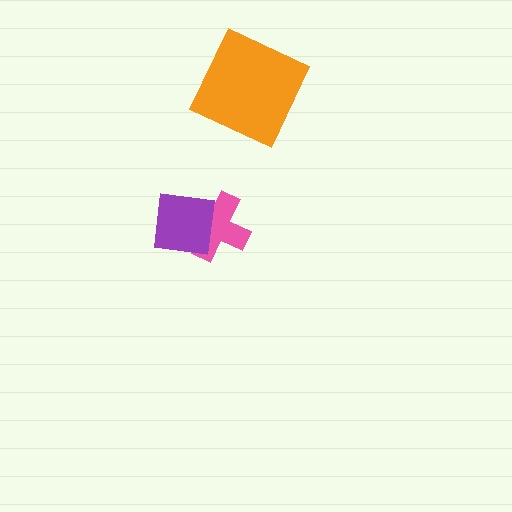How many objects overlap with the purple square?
1 object overlaps with the purple square.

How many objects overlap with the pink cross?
1 object overlaps with the pink cross.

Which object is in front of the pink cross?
The purple square is in front of the pink cross.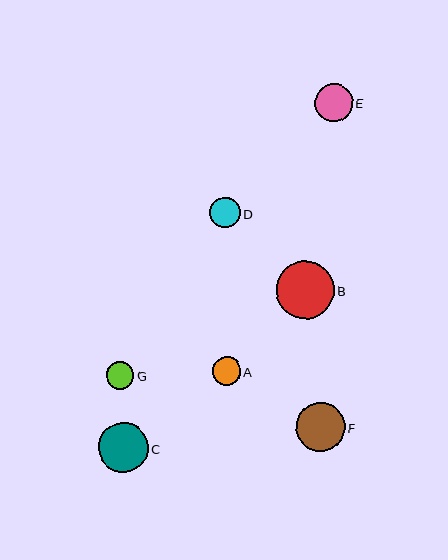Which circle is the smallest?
Circle G is the smallest with a size of approximately 27 pixels.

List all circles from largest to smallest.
From largest to smallest: B, C, F, E, D, A, G.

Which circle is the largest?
Circle B is the largest with a size of approximately 58 pixels.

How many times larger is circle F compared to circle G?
Circle F is approximately 1.8 times the size of circle G.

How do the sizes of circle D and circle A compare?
Circle D and circle A are approximately the same size.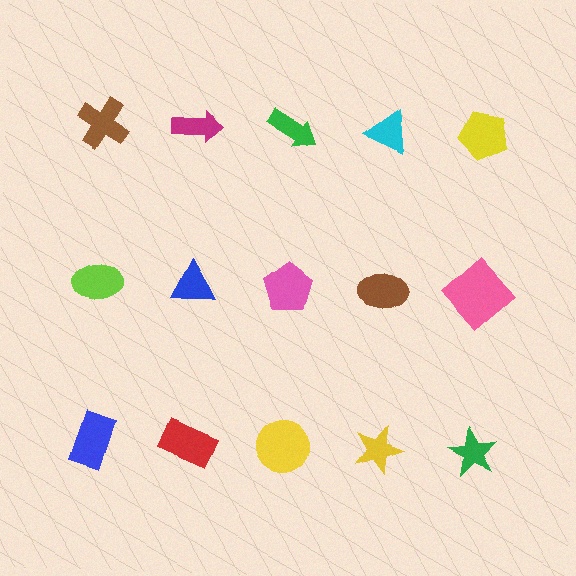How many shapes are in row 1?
5 shapes.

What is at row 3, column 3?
A yellow circle.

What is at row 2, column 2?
A blue triangle.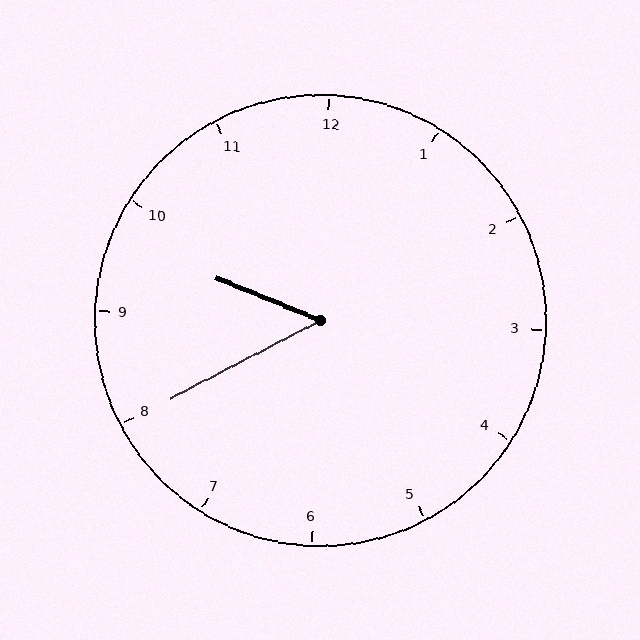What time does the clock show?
9:40.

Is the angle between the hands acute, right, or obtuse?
It is acute.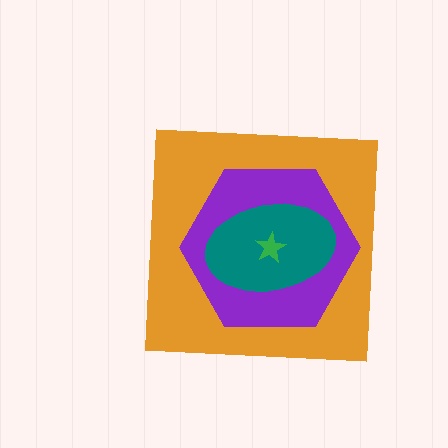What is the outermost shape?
The orange square.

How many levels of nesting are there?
4.